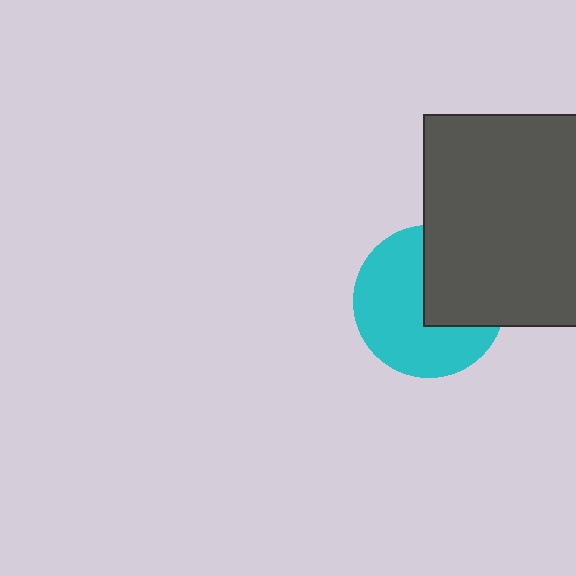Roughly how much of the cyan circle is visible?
About half of it is visible (roughly 61%).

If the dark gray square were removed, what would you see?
You would see the complete cyan circle.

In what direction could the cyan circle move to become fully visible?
The cyan circle could move left. That would shift it out from behind the dark gray square entirely.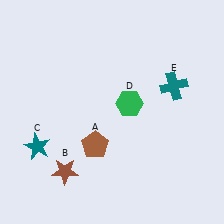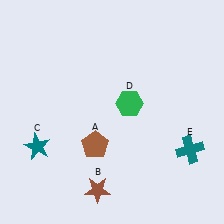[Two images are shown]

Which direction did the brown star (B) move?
The brown star (B) moved right.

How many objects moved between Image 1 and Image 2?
2 objects moved between the two images.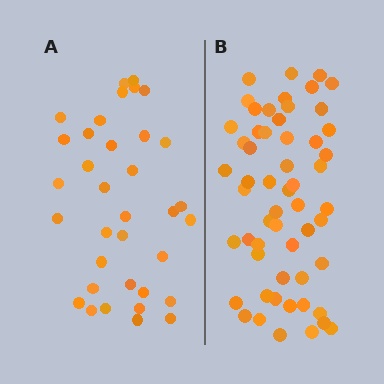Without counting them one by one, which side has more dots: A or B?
Region B (the right region) has more dots.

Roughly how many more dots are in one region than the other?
Region B has approximately 20 more dots than region A.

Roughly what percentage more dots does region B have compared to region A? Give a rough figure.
About 60% more.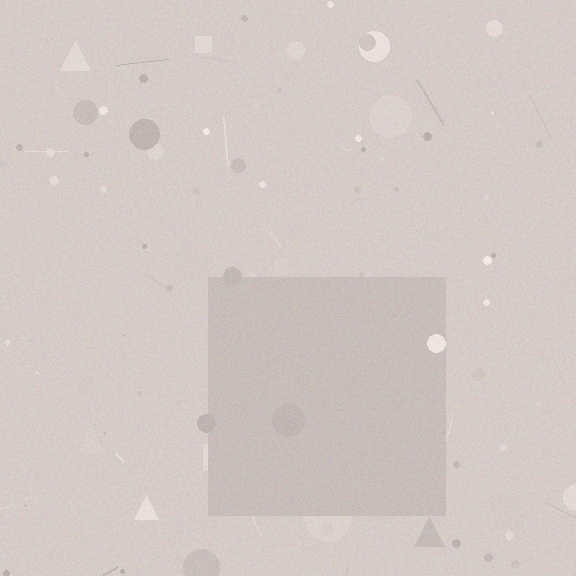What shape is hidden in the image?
A square is hidden in the image.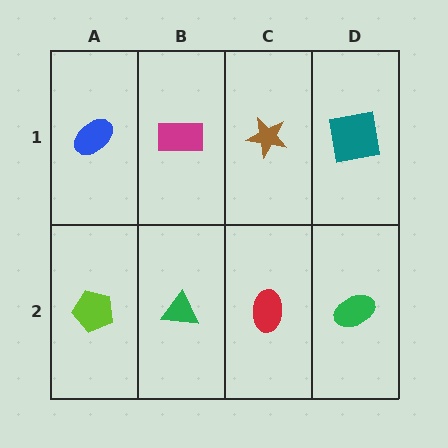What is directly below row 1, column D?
A green ellipse.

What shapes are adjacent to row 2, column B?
A magenta rectangle (row 1, column B), a lime pentagon (row 2, column A), a red ellipse (row 2, column C).